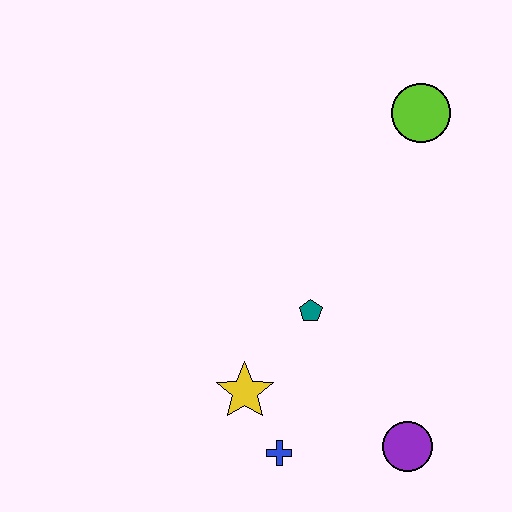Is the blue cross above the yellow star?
No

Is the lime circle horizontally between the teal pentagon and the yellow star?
No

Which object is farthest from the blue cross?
The lime circle is farthest from the blue cross.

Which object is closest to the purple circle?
The blue cross is closest to the purple circle.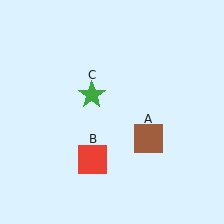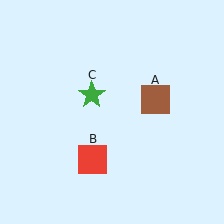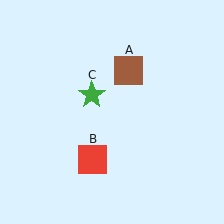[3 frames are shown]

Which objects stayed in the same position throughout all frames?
Red square (object B) and green star (object C) remained stationary.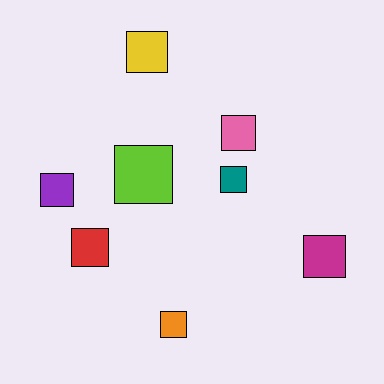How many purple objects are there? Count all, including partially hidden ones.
There is 1 purple object.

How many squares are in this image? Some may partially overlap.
There are 8 squares.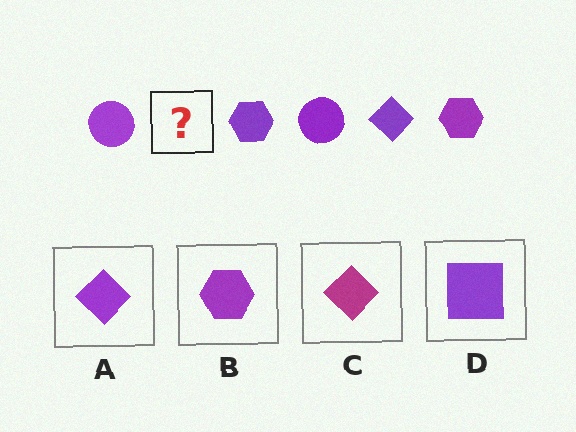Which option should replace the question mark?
Option A.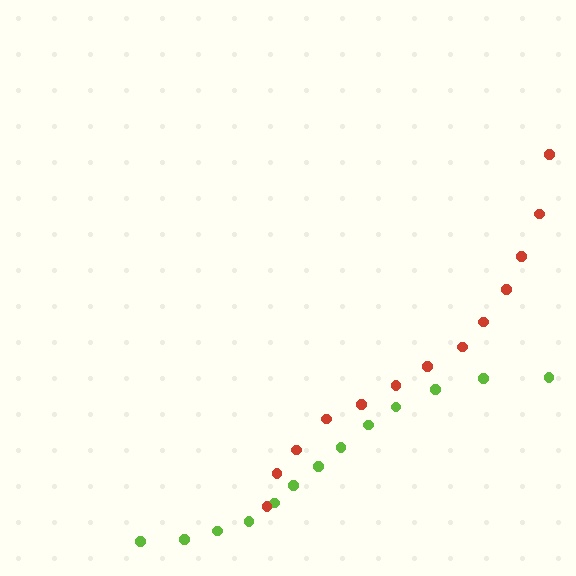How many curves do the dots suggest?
There are 2 distinct paths.